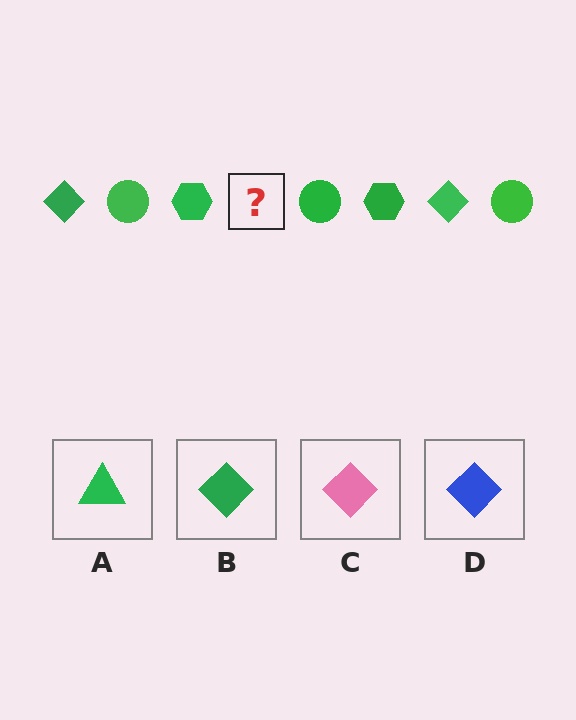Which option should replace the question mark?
Option B.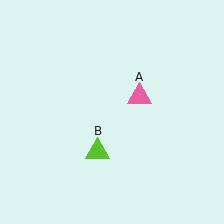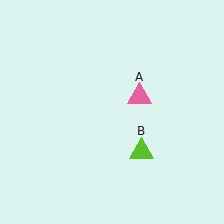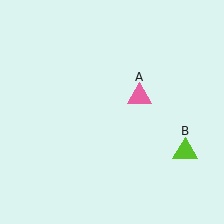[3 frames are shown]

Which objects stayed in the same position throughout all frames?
Pink triangle (object A) remained stationary.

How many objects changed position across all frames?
1 object changed position: lime triangle (object B).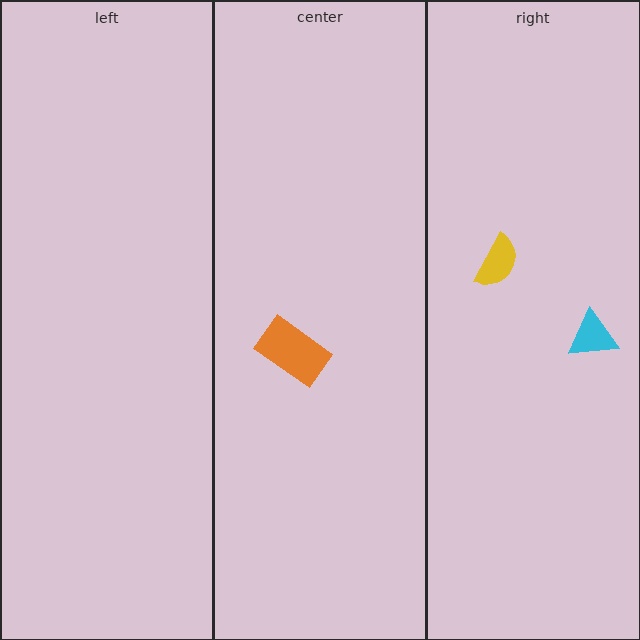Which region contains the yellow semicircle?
The right region.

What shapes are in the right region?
The cyan triangle, the yellow semicircle.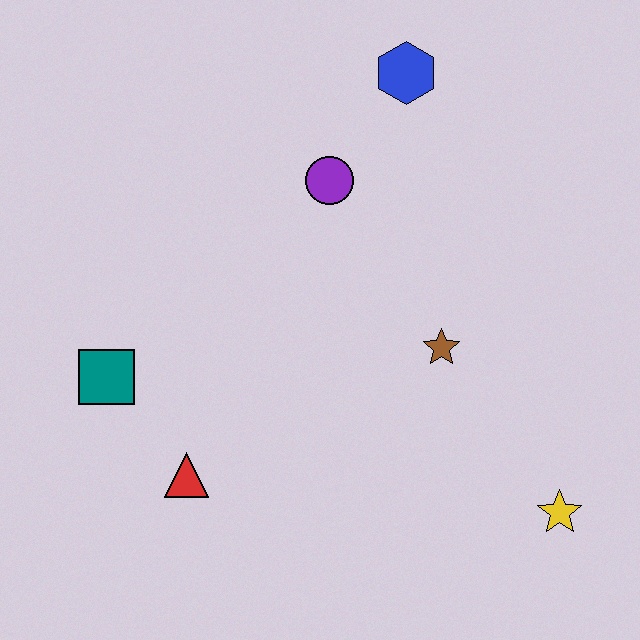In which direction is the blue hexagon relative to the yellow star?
The blue hexagon is above the yellow star.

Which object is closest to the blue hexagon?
The purple circle is closest to the blue hexagon.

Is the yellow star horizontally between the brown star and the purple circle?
No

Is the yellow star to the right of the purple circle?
Yes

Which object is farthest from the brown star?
The teal square is farthest from the brown star.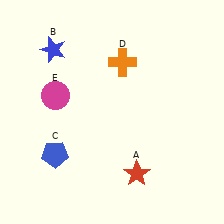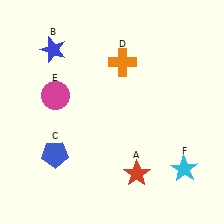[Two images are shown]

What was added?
A cyan star (F) was added in Image 2.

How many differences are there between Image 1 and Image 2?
There is 1 difference between the two images.